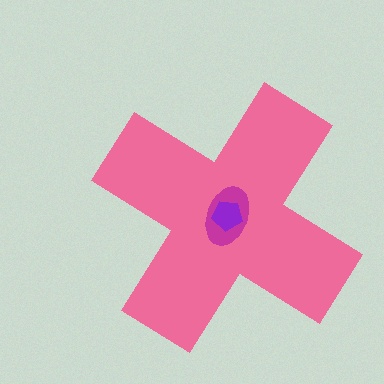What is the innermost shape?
The purple pentagon.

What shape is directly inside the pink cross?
The magenta ellipse.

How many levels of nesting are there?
3.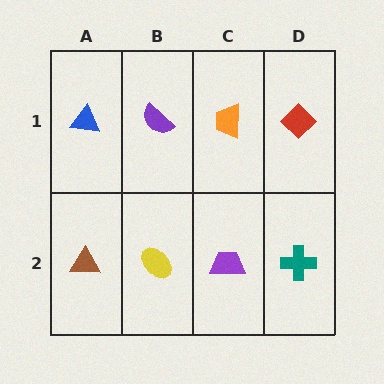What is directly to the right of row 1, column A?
A purple semicircle.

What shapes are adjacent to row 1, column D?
A teal cross (row 2, column D), an orange trapezoid (row 1, column C).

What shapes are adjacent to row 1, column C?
A purple trapezoid (row 2, column C), a purple semicircle (row 1, column B), a red diamond (row 1, column D).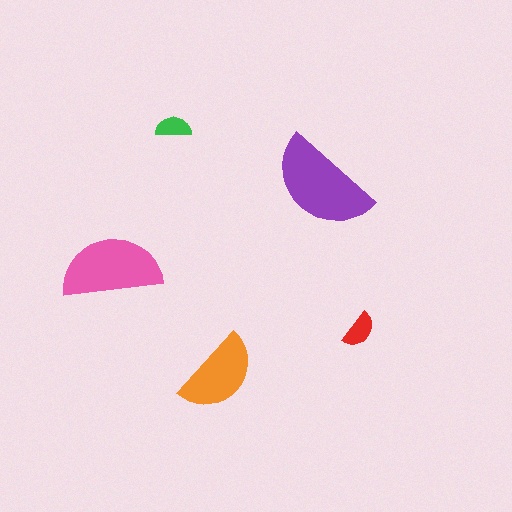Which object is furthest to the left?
The pink semicircle is leftmost.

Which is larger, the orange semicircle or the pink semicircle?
The pink one.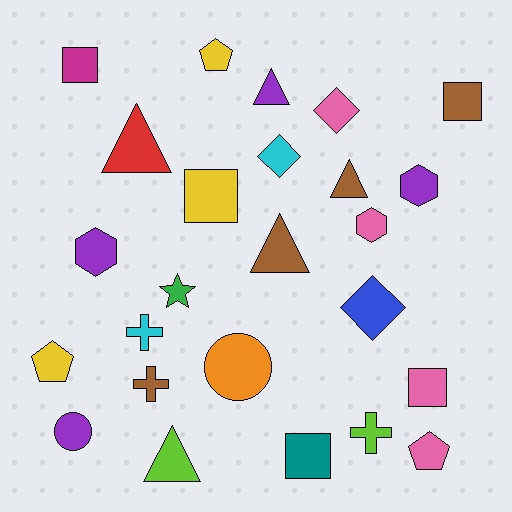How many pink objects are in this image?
There are 4 pink objects.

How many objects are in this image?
There are 25 objects.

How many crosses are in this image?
There are 3 crosses.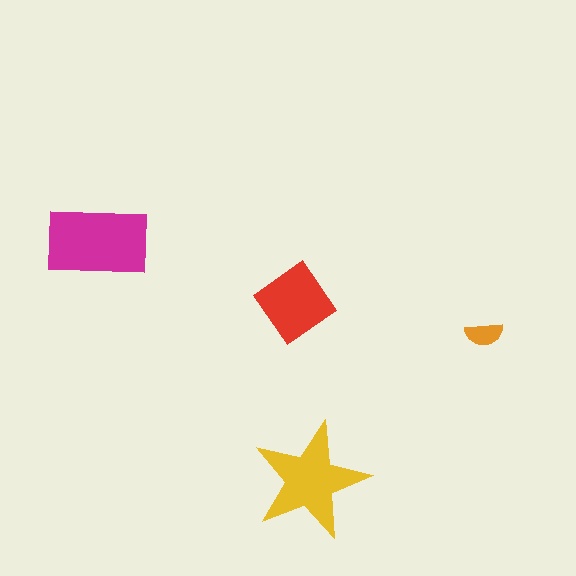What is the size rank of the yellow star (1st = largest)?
2nd.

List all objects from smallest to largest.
The orange semicircle, the red diamond, the yellow star, the magenta rectangle.